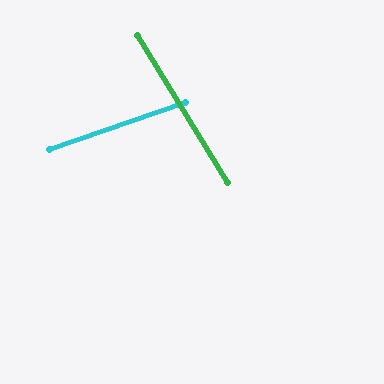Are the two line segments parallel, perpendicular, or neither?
Neither parallel nor perpendicular — they differ by about 78°.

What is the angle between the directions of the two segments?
Approximately 78 degrees.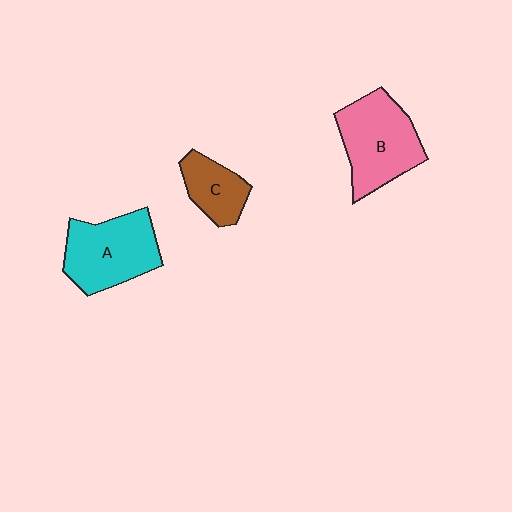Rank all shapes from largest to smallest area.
From largest to smallest: B (pink), A (cyan), C (brown).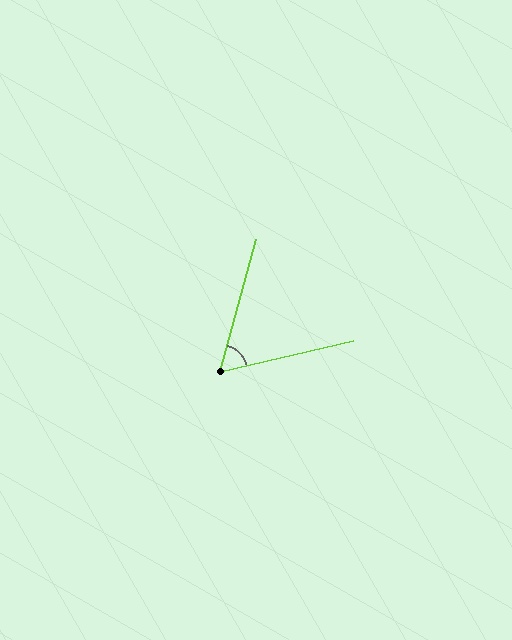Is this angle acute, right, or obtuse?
It is acute.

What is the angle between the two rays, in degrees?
Approximately 62 degrees.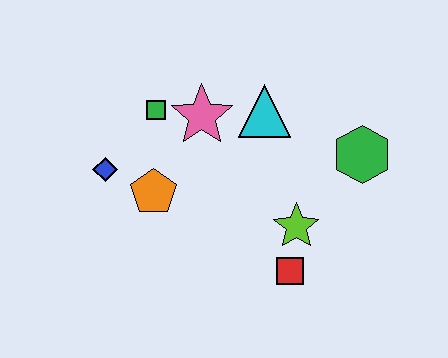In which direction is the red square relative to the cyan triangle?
The red square is below the cyan triangle.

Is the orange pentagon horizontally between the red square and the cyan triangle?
No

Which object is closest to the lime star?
The red square is closest to the lime star.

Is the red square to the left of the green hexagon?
Yes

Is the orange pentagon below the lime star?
No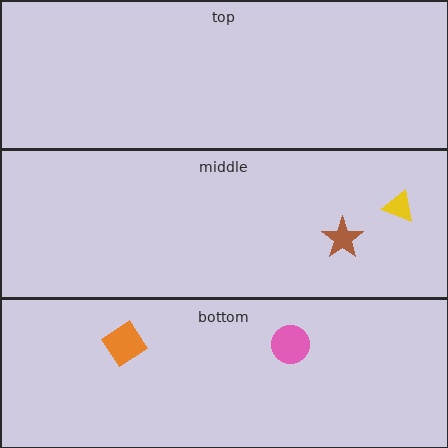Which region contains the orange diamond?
The bottom region.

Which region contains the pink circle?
The bottom region.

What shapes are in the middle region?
The brown star, the yellow triangle.